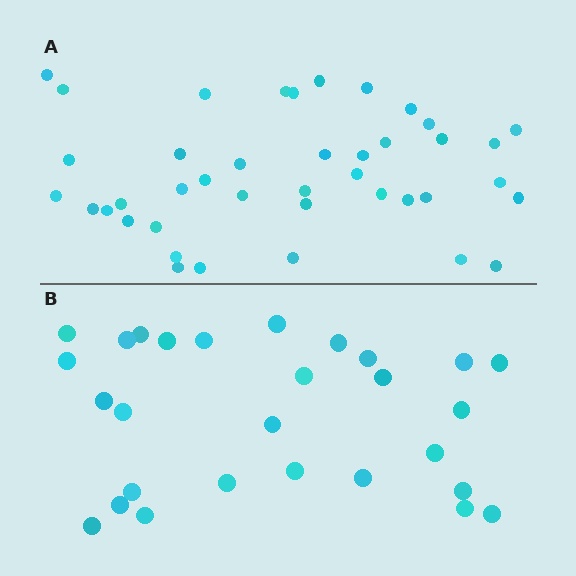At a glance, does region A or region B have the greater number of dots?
Region A (the top region) has more dots.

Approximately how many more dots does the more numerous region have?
Region A has approximately 15 more dots than region B.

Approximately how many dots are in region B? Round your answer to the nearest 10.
About 30 dots. (The exact count is 28, which rounds to 30.)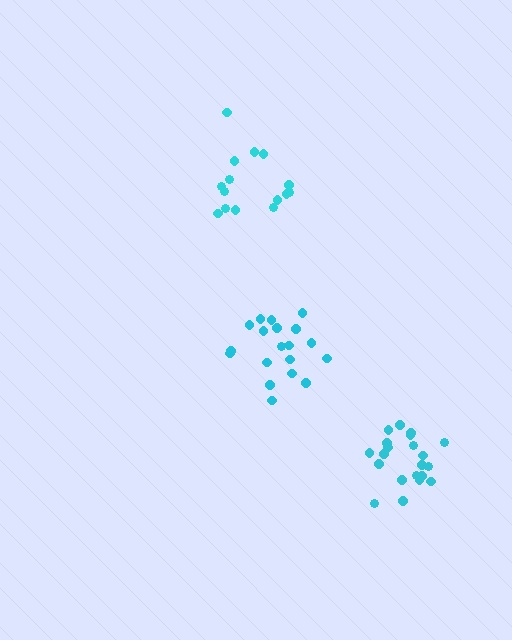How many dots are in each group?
Group 1: 19 dots, Group 2: 15 dots, Group 3: 21 dots (55 total).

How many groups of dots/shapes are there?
There are 3 groups.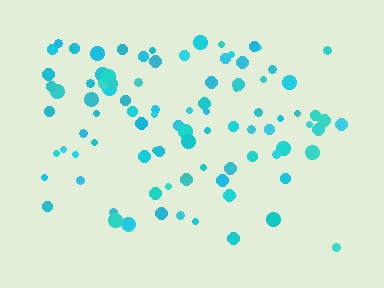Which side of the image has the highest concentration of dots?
The top.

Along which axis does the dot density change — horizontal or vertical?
Vertical.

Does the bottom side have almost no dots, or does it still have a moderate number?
Still a moderate number, just noticeably fewer than the top.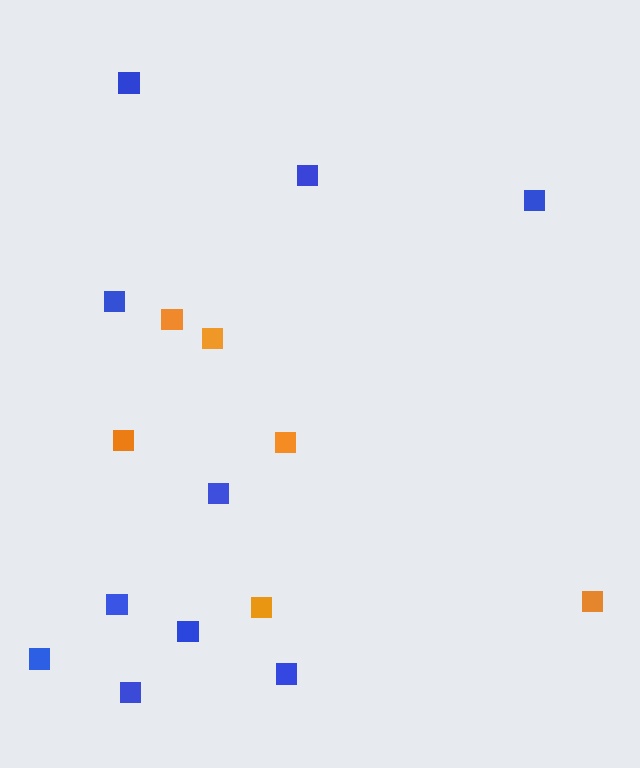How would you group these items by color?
There are 2 groups: one group of orange squares (6) and one group of blue squares (10).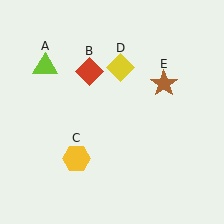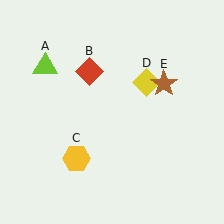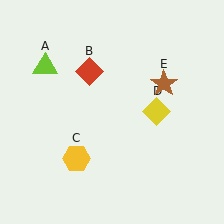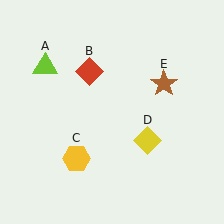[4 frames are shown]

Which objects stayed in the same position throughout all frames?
Lime triangle (object A) and red diamond (object B) and yellow hexagon (object C) and brown star (object E) remained stationary.